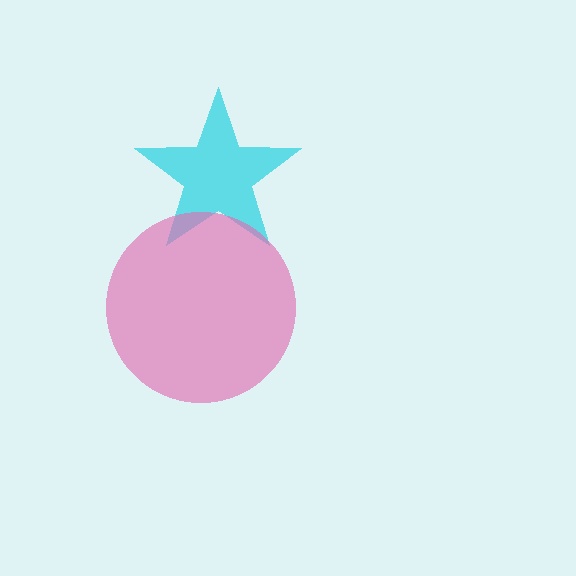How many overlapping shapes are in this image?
There are 2 overlapping shapes in the image.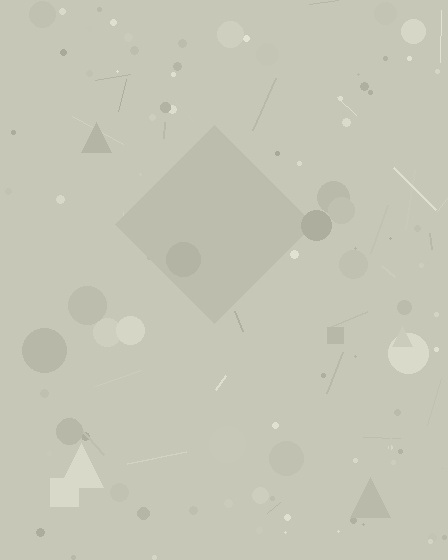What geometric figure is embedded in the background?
A diamond is embedded in the background.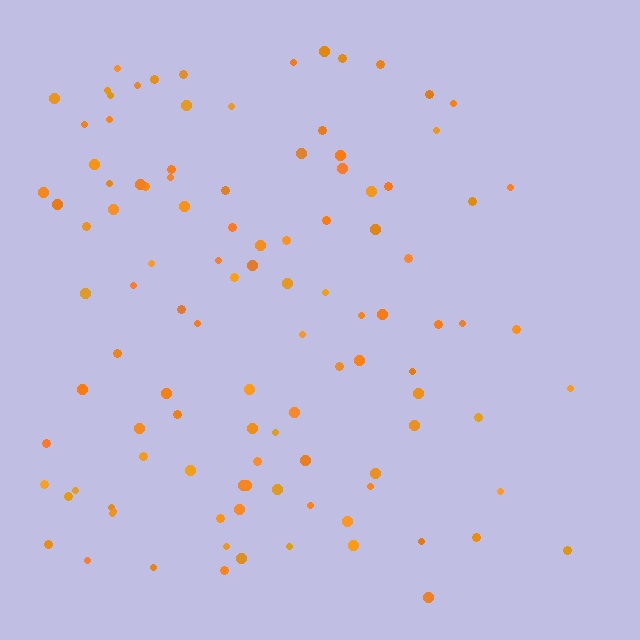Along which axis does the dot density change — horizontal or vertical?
Horizontal.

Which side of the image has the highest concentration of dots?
The left.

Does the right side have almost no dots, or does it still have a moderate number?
Still a moderate number, just noticeably fewer than the left.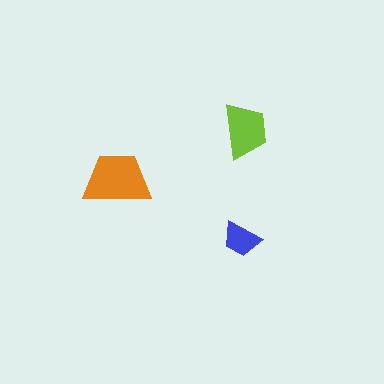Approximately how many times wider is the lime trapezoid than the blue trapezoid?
About 1.5 times wider.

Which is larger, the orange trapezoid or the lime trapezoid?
The orange one.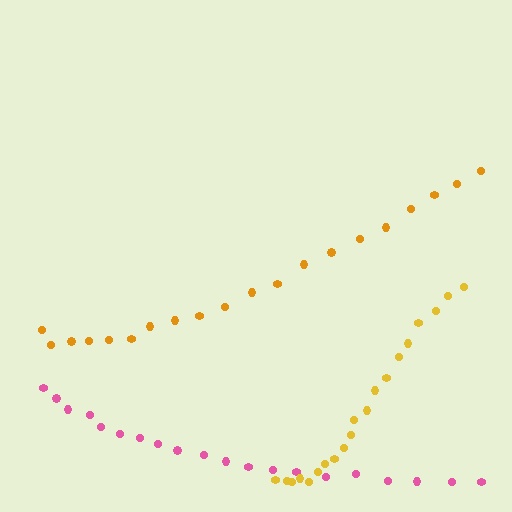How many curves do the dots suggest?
There are 3 distinct paths.